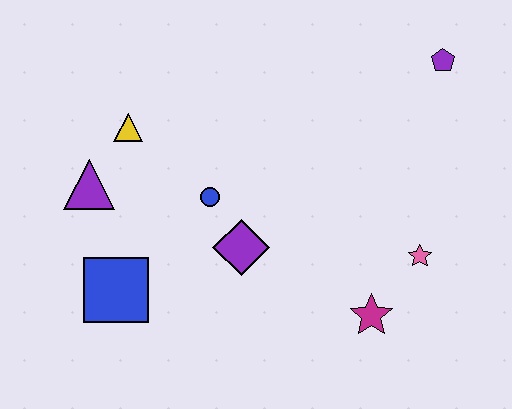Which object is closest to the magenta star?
The pink star is closest to the magenta star.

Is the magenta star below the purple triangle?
Yes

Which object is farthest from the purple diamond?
The purple pentagon is farthest from the purple diamond.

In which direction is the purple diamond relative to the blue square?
The purple diamond is to the right of the blue square.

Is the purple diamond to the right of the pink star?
No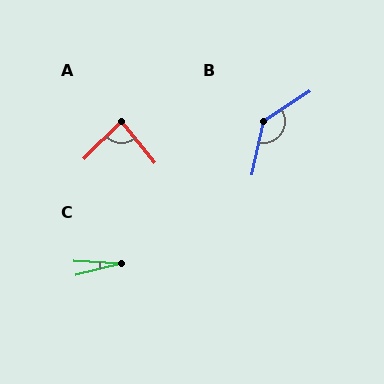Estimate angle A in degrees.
Approximately 84 degrees.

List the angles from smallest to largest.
C (17°), A (84°), B (136°).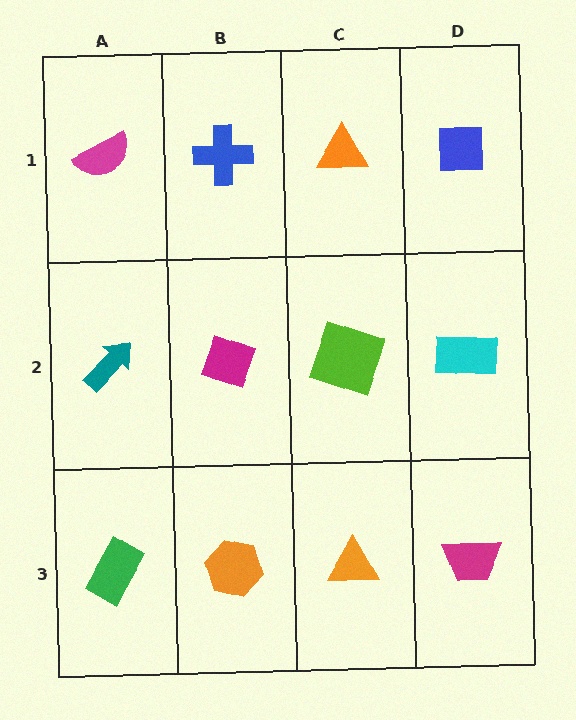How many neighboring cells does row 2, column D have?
3.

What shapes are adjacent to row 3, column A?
A teal arrow (row 2, column A), an orange hexagon (row 3, column B).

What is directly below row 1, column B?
A magenta diamond.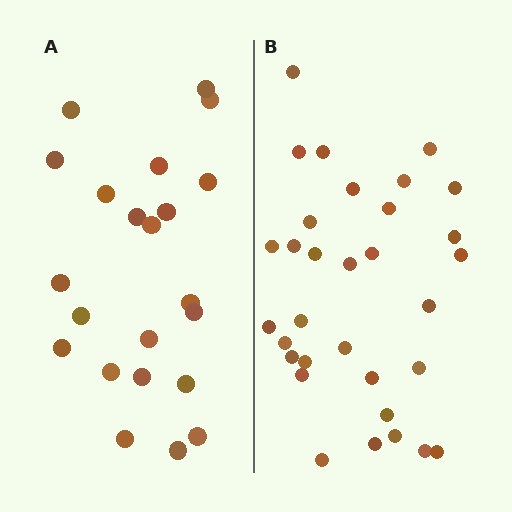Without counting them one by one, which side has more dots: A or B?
Region B (the right region) has more dots.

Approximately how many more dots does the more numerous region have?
Region B has roughly 10 or so more dots than region A.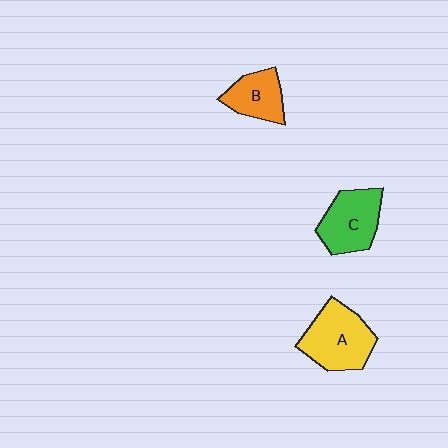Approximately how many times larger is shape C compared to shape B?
Approximately 1.3 times.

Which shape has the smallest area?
Shape B (orange).